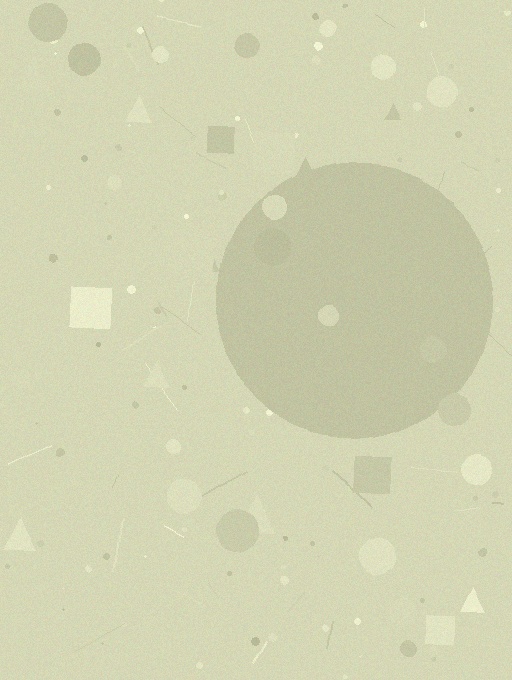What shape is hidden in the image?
A circle is hidden in the image.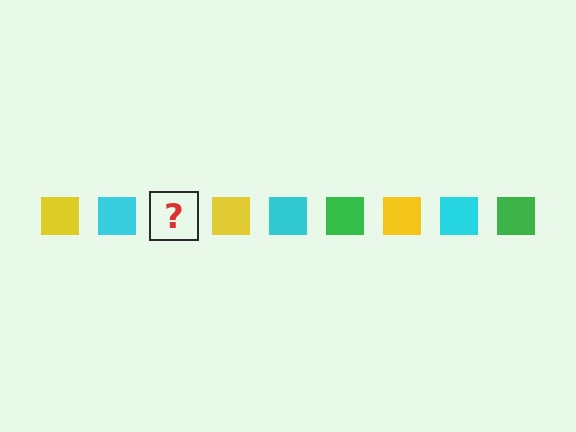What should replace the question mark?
The question mark should be replaced with a green square.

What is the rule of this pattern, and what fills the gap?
The rule is that the pattern cycles through yellow, cyan, green squares. The gap should be filled with a green square.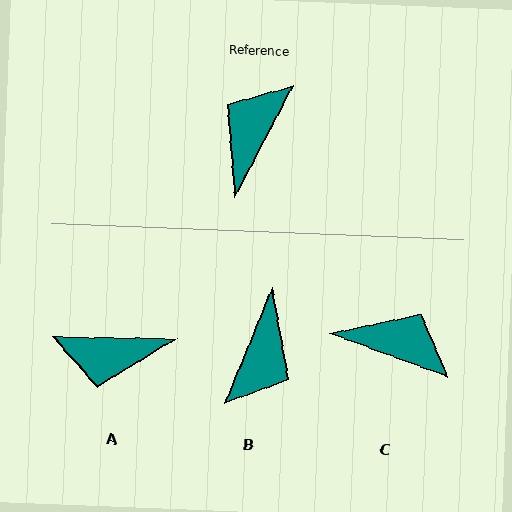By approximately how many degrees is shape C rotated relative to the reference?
Approximately 83 degrees clockwise.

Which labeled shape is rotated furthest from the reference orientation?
B, about 175 degrees away.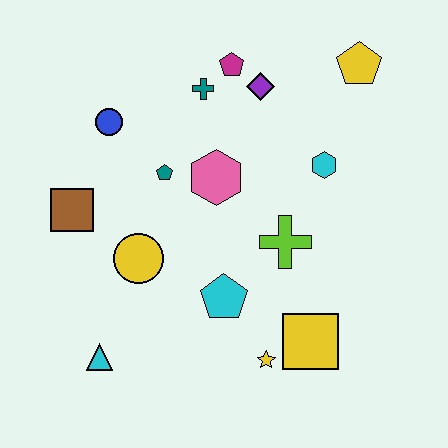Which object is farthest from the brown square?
The yellow pentagon is farthest from the brown square.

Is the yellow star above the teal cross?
No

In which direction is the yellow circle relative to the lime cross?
The yellow circle is to the left of the lime cross.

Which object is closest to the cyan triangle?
The yellow circle is closest to the cyan triangle.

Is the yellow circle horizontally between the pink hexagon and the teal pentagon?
No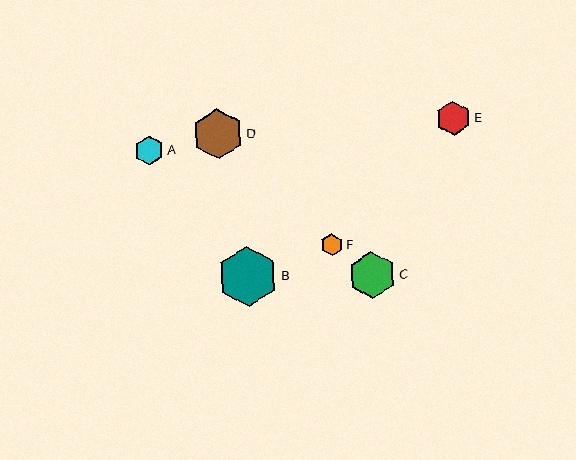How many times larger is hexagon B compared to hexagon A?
Hexagon B is approximately 2.1 times the size of hexagon A.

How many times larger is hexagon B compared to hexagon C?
Hexagon B is approximately 1.3 times the size of hexagon C.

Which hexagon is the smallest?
Hexagon F is the smallest with a size of approximately 22 pixels.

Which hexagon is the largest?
Hexagon B is the largest with a size of approximately 60 pixels.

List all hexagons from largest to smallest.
From largest to smallest: B, D, C, E, A, F.